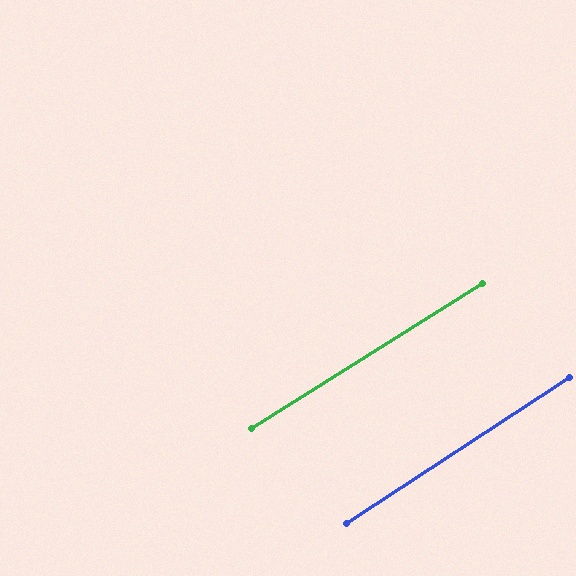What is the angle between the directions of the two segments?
Approximately 1 degree.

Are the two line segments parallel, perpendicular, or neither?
Parallel — their directions differ by only 1.1°.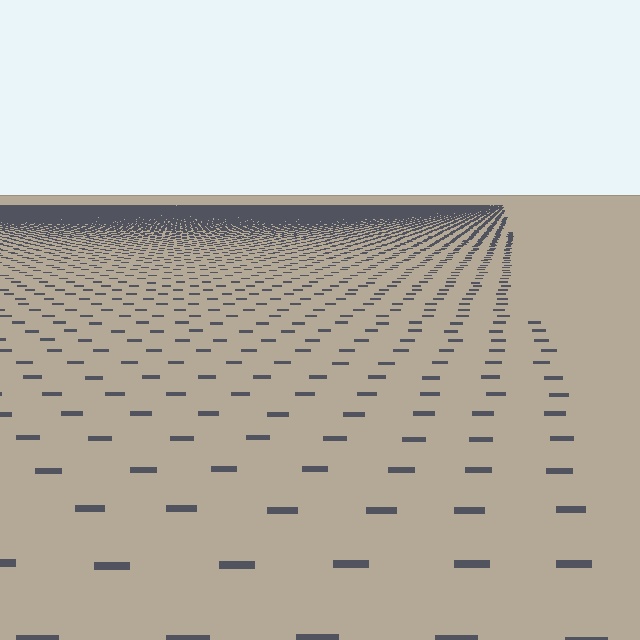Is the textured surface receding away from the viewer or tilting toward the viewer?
The surface is receding away from the viewer. Texture elements get smaller and denser toward the top.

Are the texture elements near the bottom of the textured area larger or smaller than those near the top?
Larger. Near the bottom, elements are closer to the viewer and appear at a bigger on-screen size.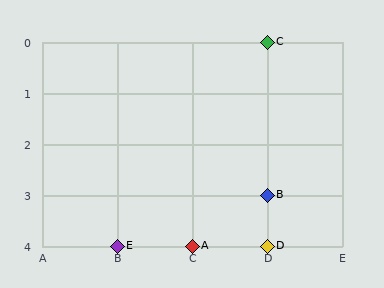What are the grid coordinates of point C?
Point C is at grid coordinates (D, 0).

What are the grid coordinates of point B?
Point B is at grid coordinates (D, 3).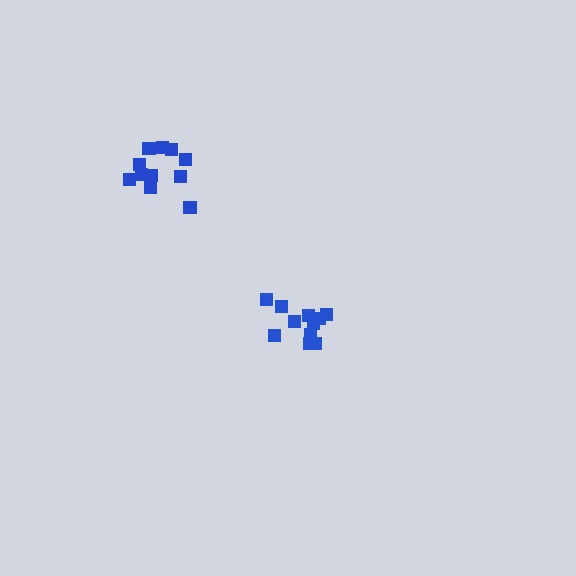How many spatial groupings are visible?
There are 2 spatial groupings.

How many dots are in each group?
Group 1: 11 dots, Group 2: 11 dots (22 total).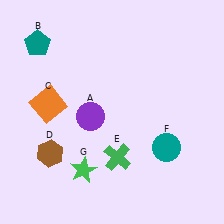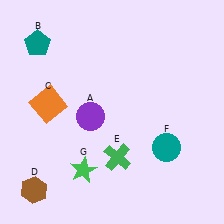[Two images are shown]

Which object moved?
The brown hexagon (D) moved down.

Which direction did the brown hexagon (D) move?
The brown hexagon (D) moved down.